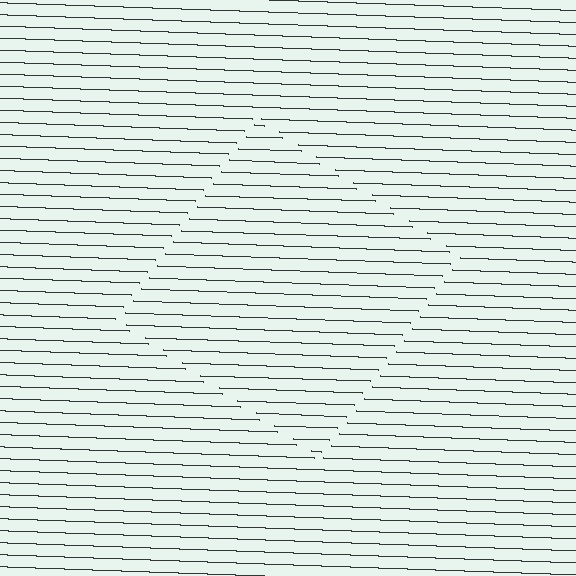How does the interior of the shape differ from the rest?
The interior of the shape contains the same grating, shifted by half a period — the contour is defined by the phase discontinuity where line-ends from the inner and outer gratings abut.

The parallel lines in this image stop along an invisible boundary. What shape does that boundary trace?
An illusory square. The interior of the shape contains the same grating, shifted by half a period — the contour is defined by the phase discontinuity where line-ends from the inner and outer gratings abut.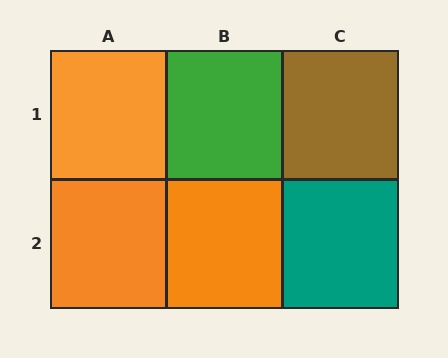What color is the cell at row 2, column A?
Orange.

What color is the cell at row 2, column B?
Orange.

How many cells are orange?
3 cells are orange.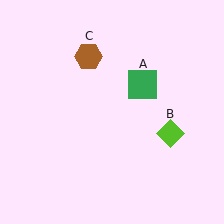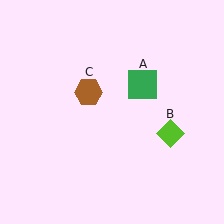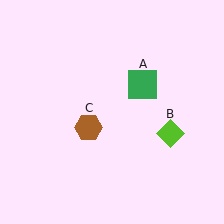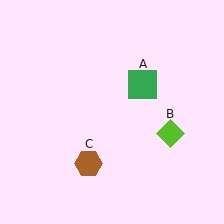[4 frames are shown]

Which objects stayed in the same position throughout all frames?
Green square (object A) and lime diamond (object B) remained stationary.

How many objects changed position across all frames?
1 object changed position: brown hexagon (object C).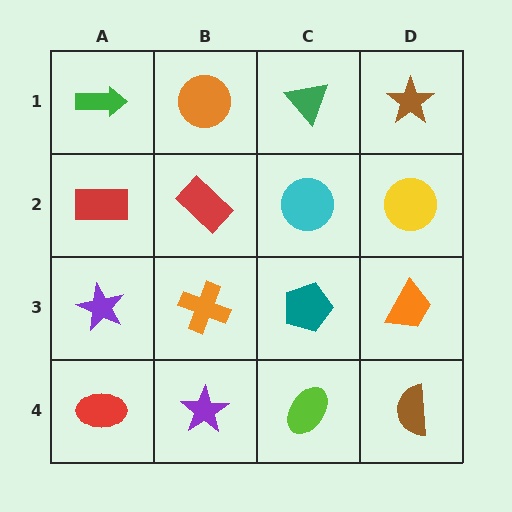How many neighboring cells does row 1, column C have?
3.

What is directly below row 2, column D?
An orange trapezoid.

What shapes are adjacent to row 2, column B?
An orange circle (row 1, column B), an orange cross (row 3, column B), a red rectangle (row 2, column A), a cyan circle (row 2, column C).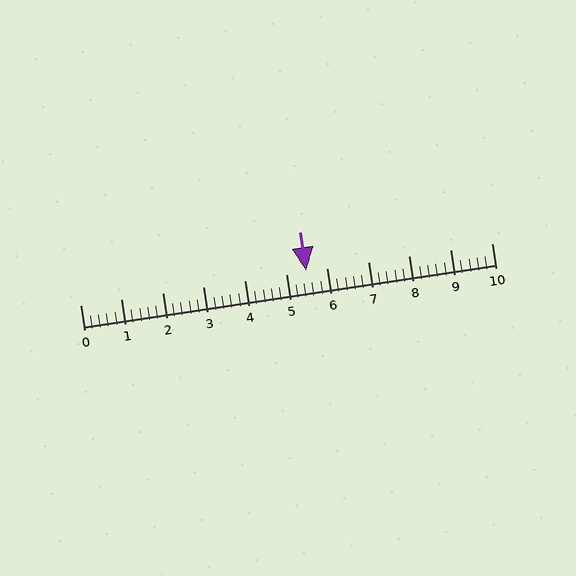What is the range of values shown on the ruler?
The ruler shows values from 0 to 10.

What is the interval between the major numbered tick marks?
The major tick marks are spaced 1 units apart.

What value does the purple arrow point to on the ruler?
The purple arrow points to approximately 5.5.